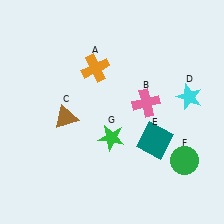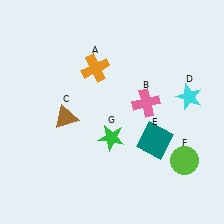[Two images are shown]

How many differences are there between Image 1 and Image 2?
There is 1 difference between the two images.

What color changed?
The circle (F) changed from green in Image 1 to lime in Image 2.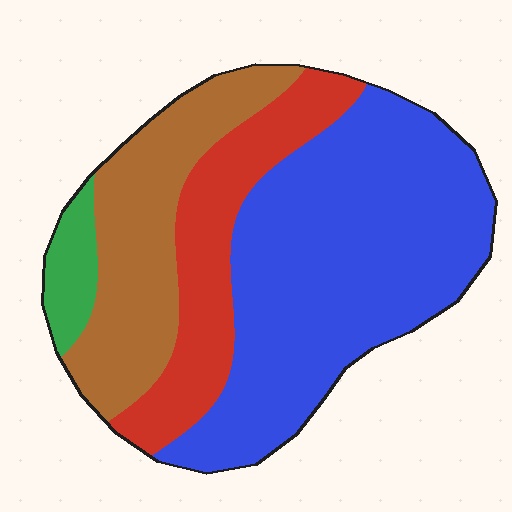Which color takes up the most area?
Blue, at roughly 50%.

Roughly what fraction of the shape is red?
Red covers about 20% of the shape.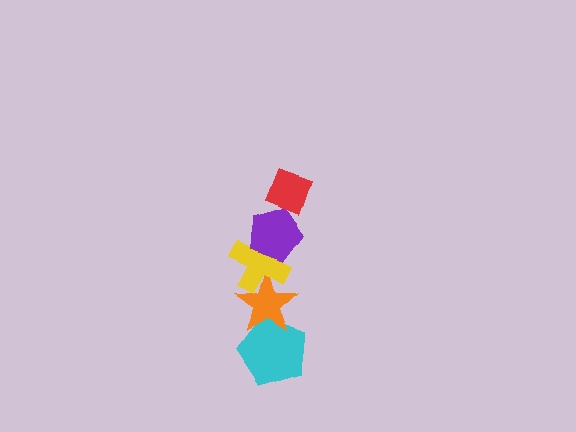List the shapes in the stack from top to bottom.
From top to bottom: the red diamond, the purple pentagon, the yellow cross, the orange star, the cyan pentagon.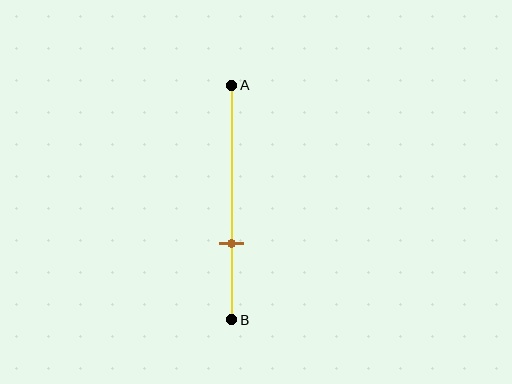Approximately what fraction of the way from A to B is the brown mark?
The brown mark is approximately 70% of the way from A to B.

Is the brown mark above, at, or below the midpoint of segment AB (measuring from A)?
The brown mark is below the midpoint of segment AB.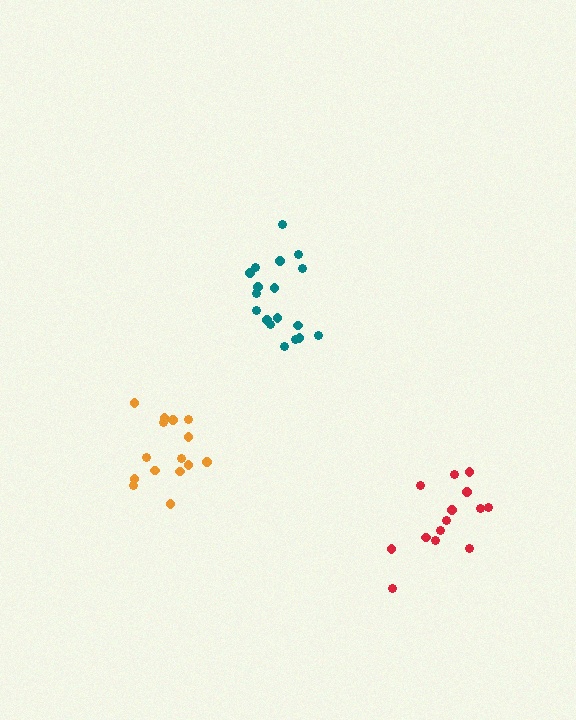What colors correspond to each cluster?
The clusters are colored: orange, red, teal.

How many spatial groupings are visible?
There are 3 spatial groupings.